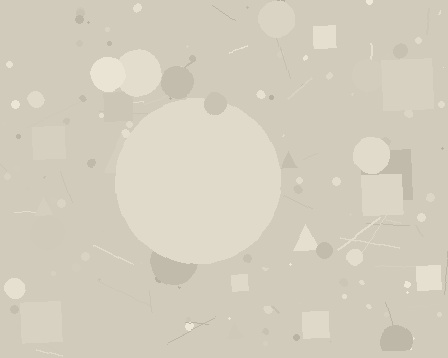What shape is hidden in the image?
A circle is hidden in the image.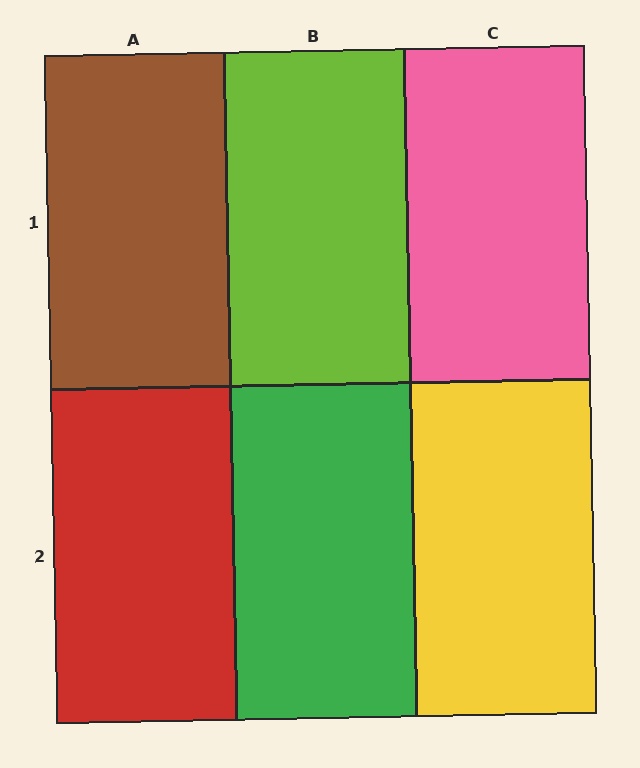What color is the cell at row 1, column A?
Brown.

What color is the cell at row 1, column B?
Lime.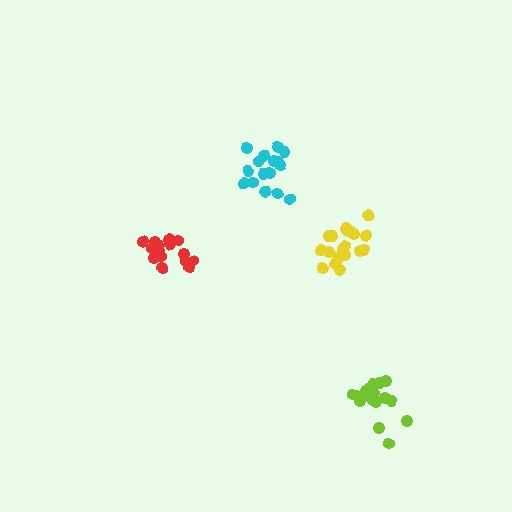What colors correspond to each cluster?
The clusters are colored: lime, yellow, red, cyan.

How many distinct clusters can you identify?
There are 4 distinct clusters.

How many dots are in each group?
Group 1: 18 dots, Group 2: 21 dots, Group 3: 15 dots, Group 4: 17 dots (71 total).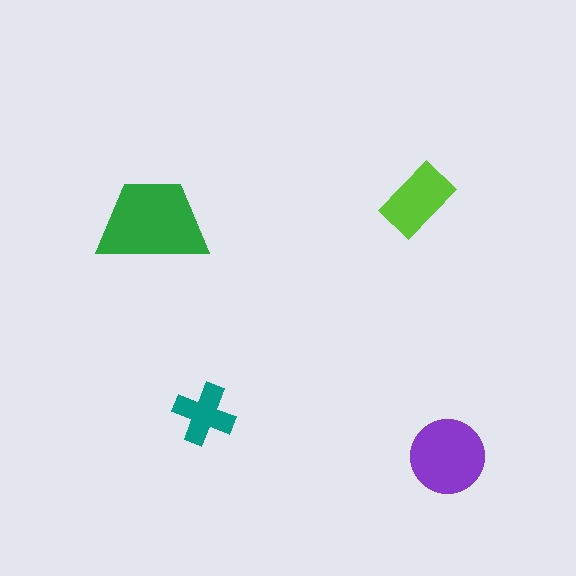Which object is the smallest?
The teal cross.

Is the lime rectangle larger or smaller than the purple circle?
Smaller.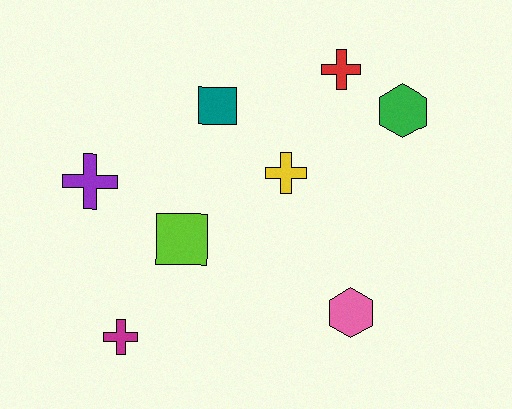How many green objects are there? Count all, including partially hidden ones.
There is 1 green object.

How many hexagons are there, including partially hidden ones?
There are 2 hexagons.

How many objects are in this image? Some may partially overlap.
There are 8 objects.